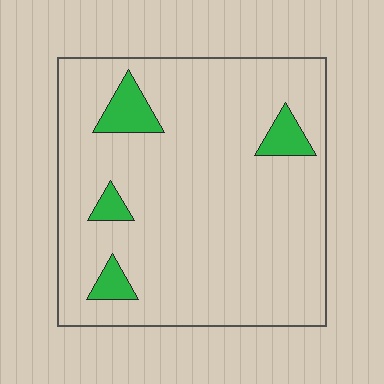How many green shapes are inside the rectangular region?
4.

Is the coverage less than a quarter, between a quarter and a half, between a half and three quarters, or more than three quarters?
Less than a quarter.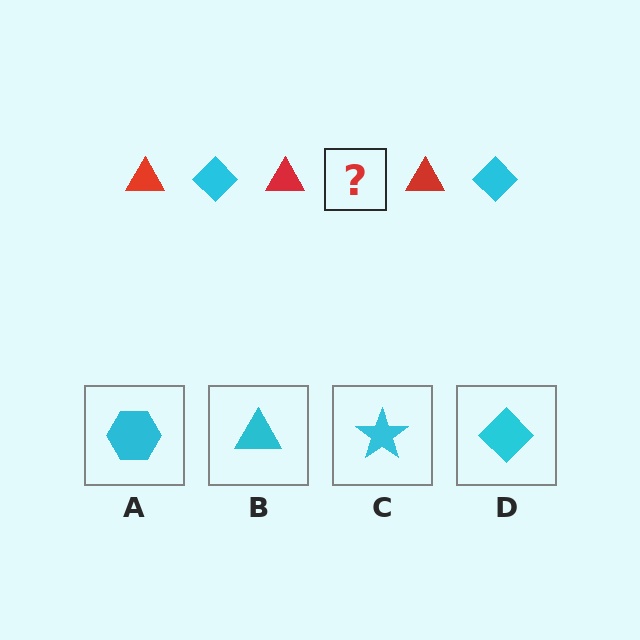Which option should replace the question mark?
Option D.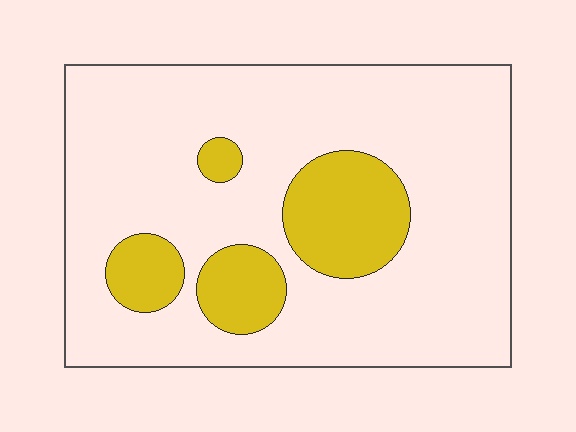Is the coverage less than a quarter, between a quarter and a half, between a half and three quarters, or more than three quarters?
Less than a quarter.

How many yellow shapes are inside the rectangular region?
4.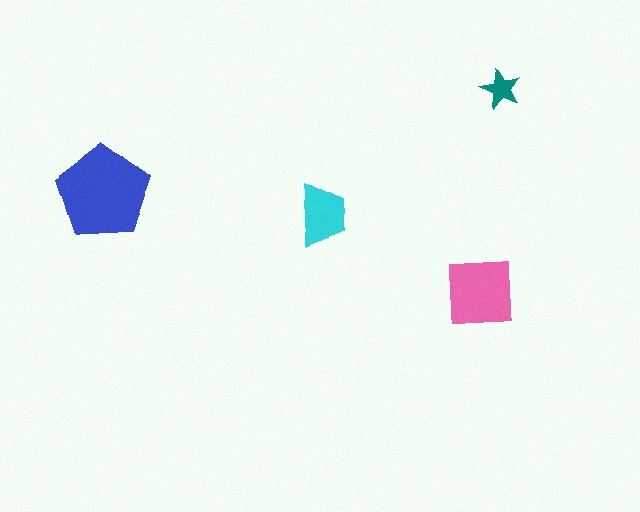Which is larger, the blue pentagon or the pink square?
The blue pentagon.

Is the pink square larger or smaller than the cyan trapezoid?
Larger.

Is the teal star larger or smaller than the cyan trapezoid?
Smaller.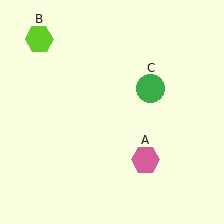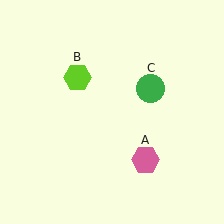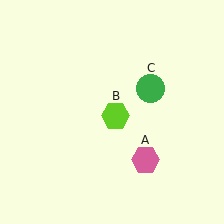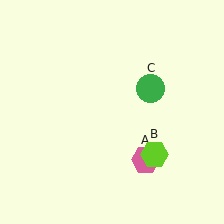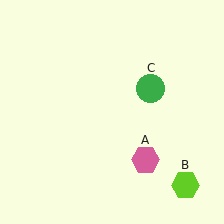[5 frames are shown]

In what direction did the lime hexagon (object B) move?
The lime hexagon (object B) moved down and to the right.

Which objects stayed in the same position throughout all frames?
Pink hexagon (object A) and green circle (object C) remained stationary.